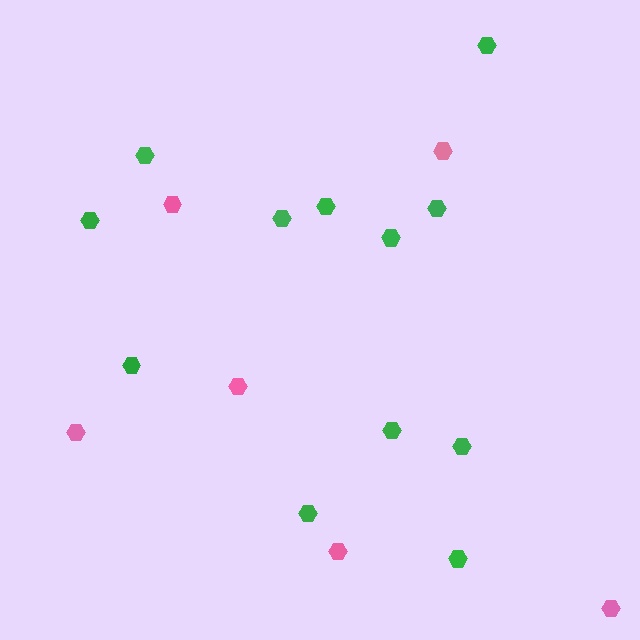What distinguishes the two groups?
There are 2 groups: one group of green hexagons (12) and one group of pink hexagons (6).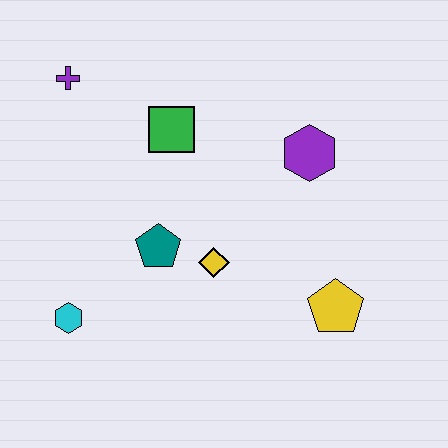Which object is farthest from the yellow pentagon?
The purple cross is farthest from the yellow pentagon.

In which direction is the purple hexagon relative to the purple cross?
The purple hexagon is to the right of the purple cross.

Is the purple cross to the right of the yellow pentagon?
No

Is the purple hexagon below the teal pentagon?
No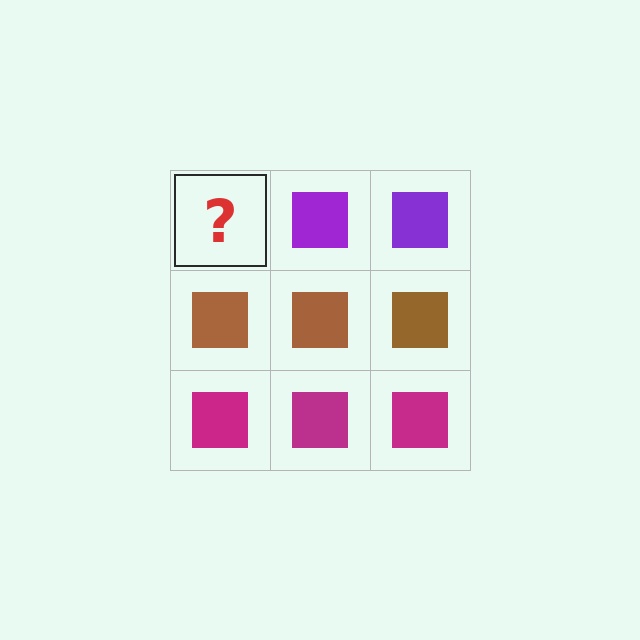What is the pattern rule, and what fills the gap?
The rule is that each row has a consistent color. The gap should be filled with a purple square.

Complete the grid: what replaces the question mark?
The question mark should be replaced with a purple square.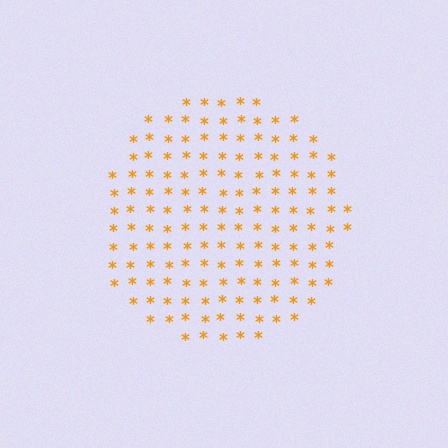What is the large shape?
The large shape is a circle.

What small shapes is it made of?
It is made of small asterisks.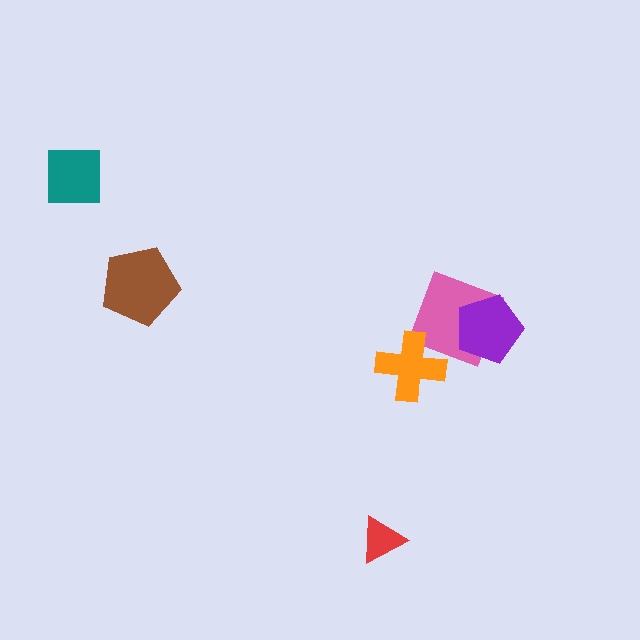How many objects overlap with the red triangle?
0 objects overlap with the red triangle.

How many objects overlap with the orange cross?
0 objects overlap with the orange cross.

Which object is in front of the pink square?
The purple pentagon is in front of the pink square.